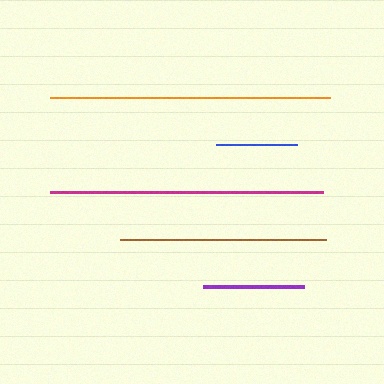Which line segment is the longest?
The orange line is the longest at approximately 280 pixels.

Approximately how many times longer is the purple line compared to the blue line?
The purple line is approximately 1.2 times the length of the blue line.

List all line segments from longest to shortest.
From longest to shortest: orange, magenta, brown, purple, blue.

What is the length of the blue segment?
The blue segment is approximately 82 pixels long.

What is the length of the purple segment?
The purple segment is approximately 101 pixels long.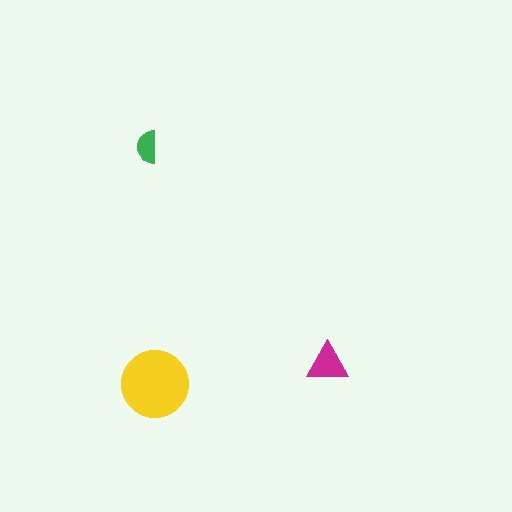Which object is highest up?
The green semicircle is topmost.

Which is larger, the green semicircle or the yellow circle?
The yellow circle.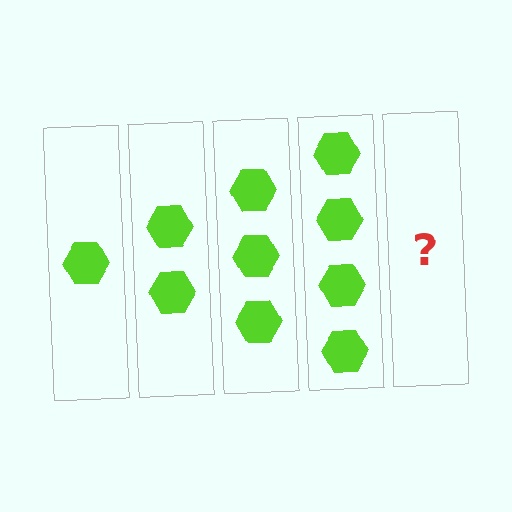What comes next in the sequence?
The next element should be 5 hexagons.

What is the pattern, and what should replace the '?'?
The pattern is that each step adds one more hexagon. The '?' should be 5 hexagons.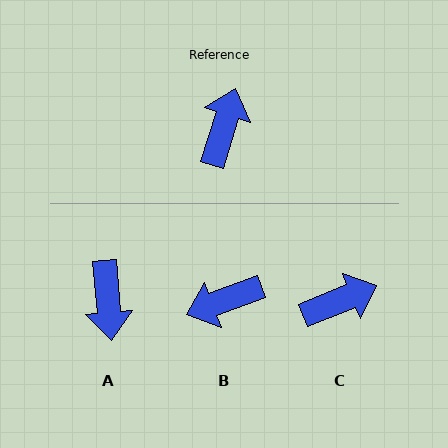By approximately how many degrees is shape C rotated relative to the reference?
Approximately 51 degrees clockwise.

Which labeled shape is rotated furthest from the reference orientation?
A, about 158 degrees away.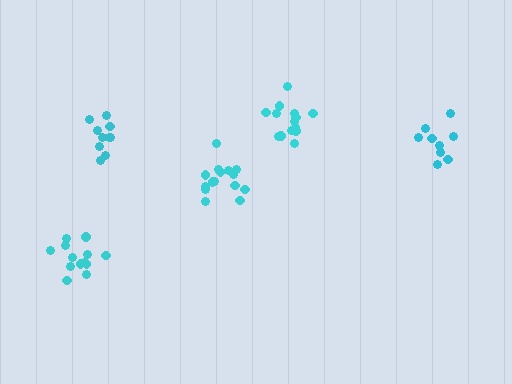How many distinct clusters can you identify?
There are 5 distinct clusters.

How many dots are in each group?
Group 1: 13 dots, Group 2: 10 dots, Group 3: 15 dots, Group 4: 14 dots, Group 5: 10 dots (62 total).